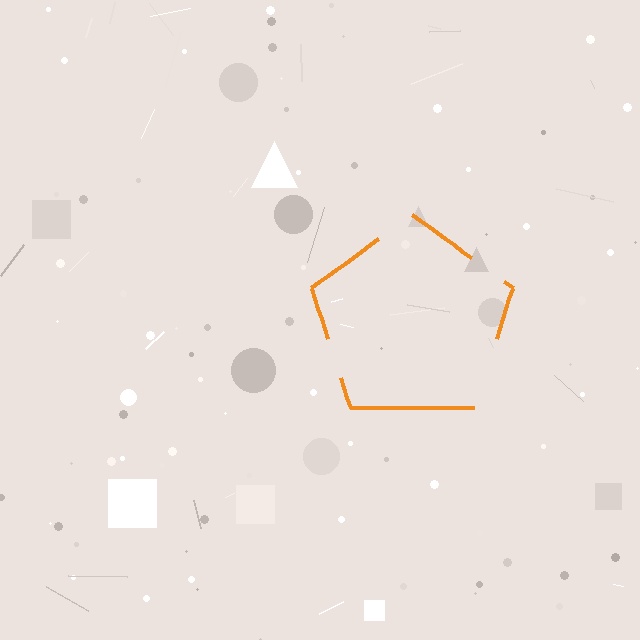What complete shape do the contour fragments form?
The contour fragments form a pentagon.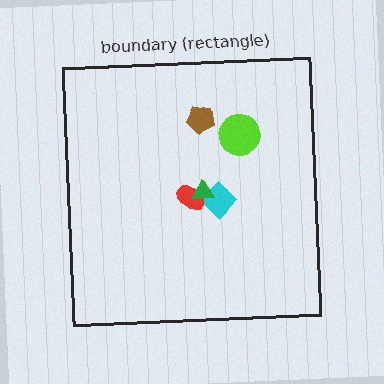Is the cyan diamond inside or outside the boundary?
Inside.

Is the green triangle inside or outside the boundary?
Inside.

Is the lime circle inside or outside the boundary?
Inside.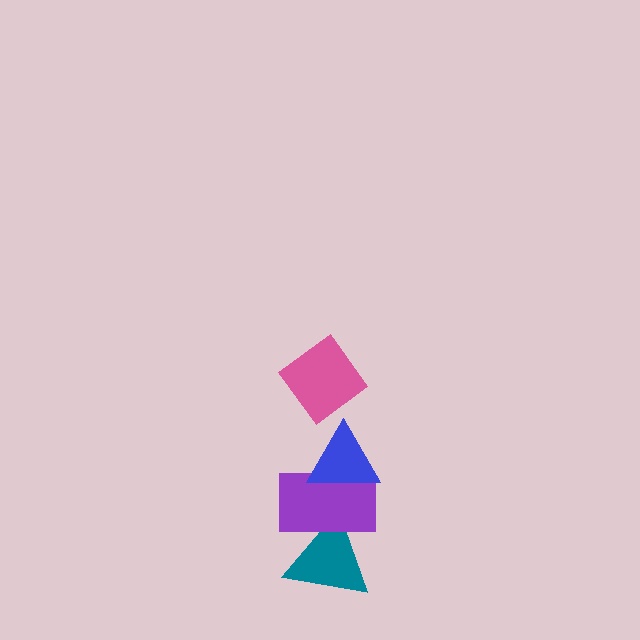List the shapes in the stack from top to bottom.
From top to bottom: the pink diamond, the blue triangle, the purple rectangle, the teal triangle.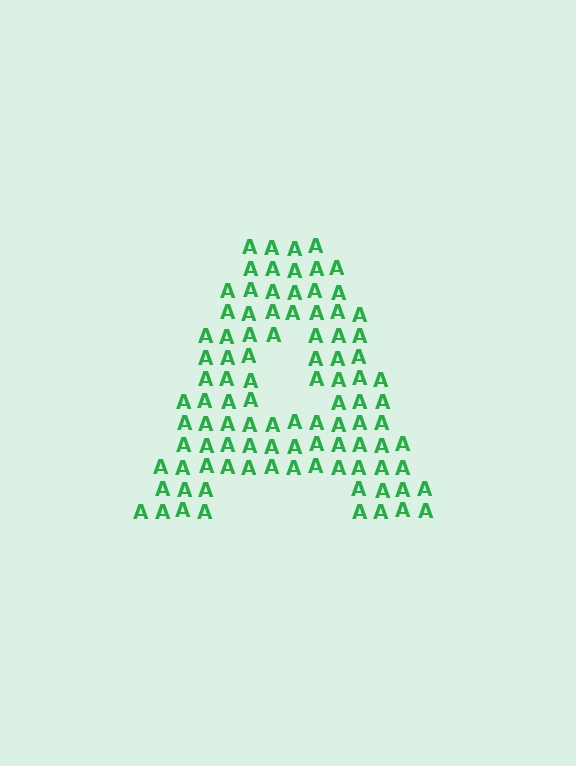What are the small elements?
The small elements are letter A's.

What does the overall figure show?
The overall figure shows the letter A.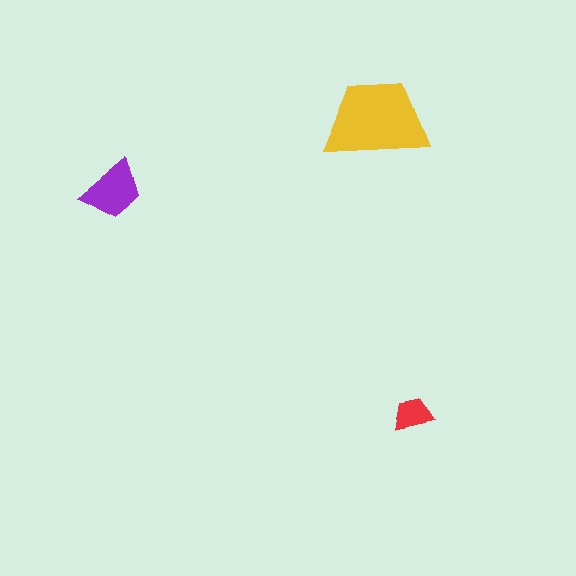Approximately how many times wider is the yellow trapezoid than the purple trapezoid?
About 1.5 times wider.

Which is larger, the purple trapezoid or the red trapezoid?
The purple one.